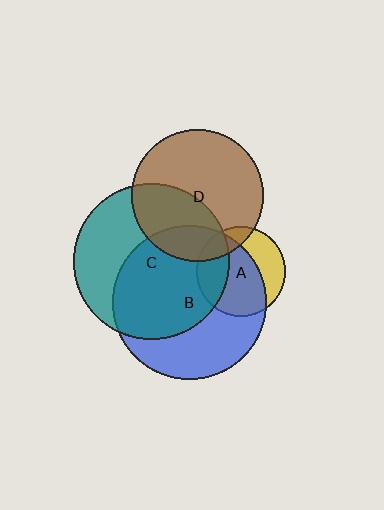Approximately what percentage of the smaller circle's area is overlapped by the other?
Approximately 65%.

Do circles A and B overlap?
Yes.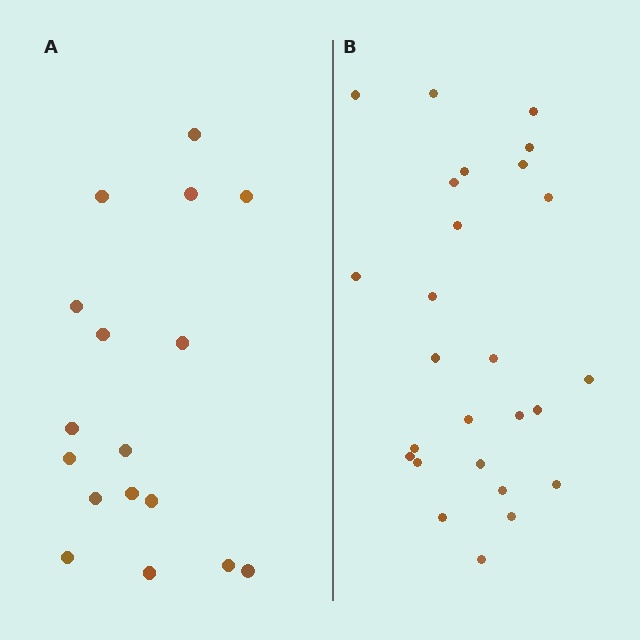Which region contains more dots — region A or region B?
Region B (the right region) has more dots.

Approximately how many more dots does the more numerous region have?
Region B has roughly 8 or so more dots than region A.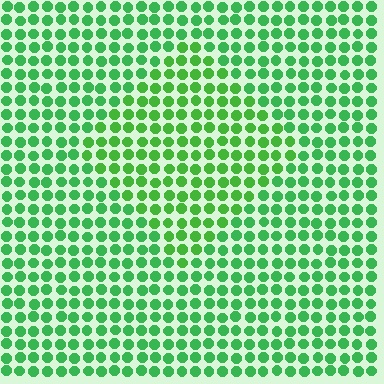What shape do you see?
I see a diamond.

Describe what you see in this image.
The image is filled with small green elements in a uniform arrangement. A diamond-shaped region is visible where the elements are tinted to a slightly different hue, forming a subtle color boundary.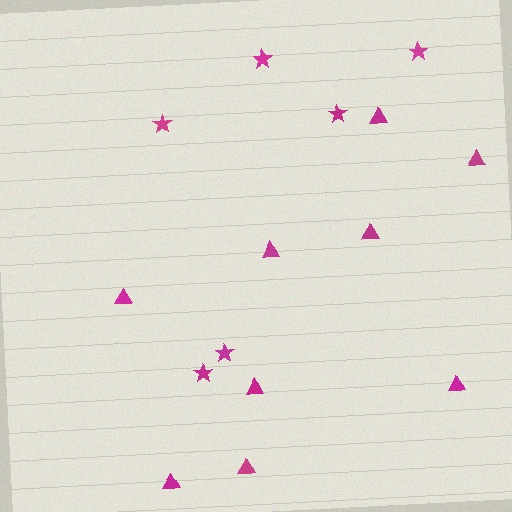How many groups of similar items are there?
There are 2 groups: one group of stars (6) and one group of triangles (9).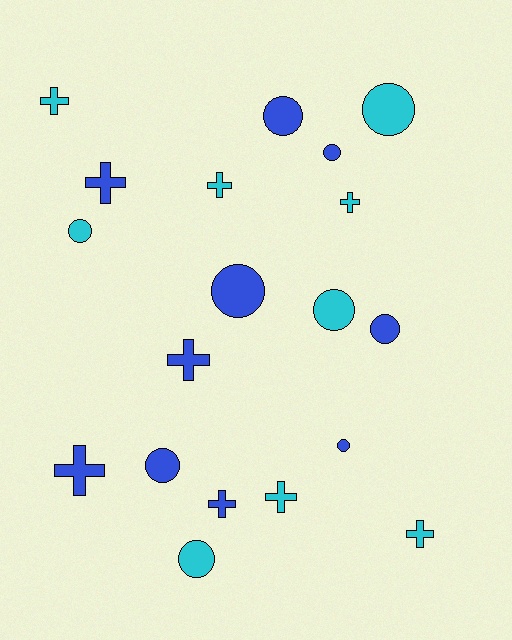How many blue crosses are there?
There are 4 blue crosses.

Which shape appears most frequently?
Circle, with 10 objects.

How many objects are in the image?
There are 19 objects.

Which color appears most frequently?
Blue, with 10 objects.